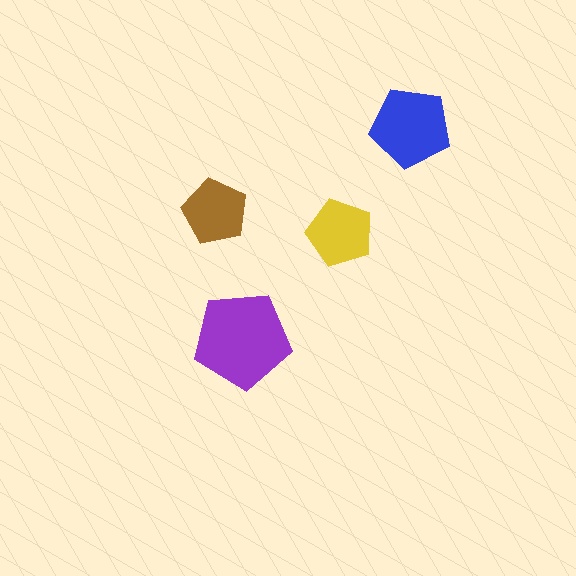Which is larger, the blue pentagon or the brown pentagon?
The blue one.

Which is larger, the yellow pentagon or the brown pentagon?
The yellow one.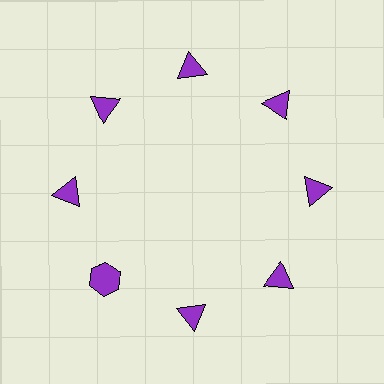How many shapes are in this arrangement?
There are 8 shapes arranged in a ring pattern.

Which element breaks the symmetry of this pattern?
The purple hexagon at roughly the 8 o'clock position breaks the symmetry. All other shapes are purple triangles.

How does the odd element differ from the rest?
It has a different shape: hexagon instead of triangle.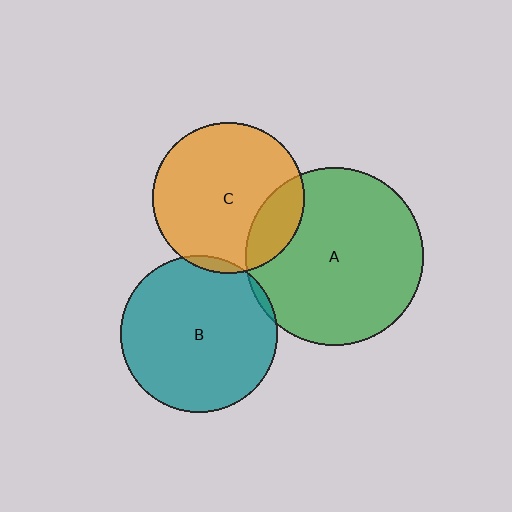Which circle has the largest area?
Circle A (green).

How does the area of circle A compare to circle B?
Approximately 1.3 times.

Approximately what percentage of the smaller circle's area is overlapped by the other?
Approximately 20%.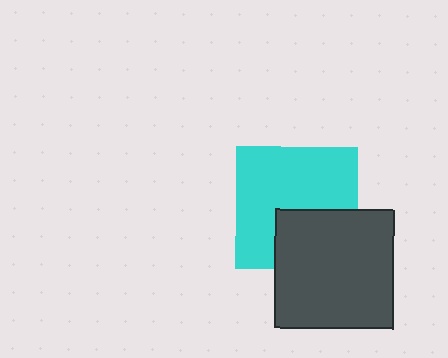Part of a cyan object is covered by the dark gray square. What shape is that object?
It is a square.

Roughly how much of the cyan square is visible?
Most of it is visible (roughly 66%).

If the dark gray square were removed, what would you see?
You would see the complete cyan square.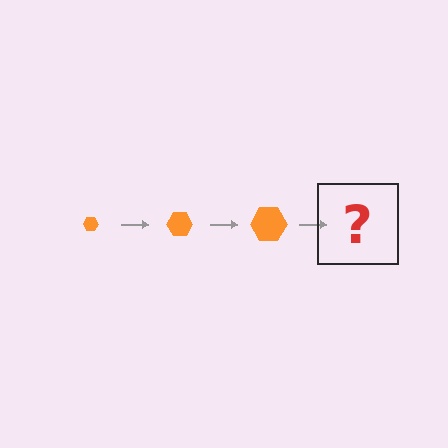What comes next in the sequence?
The next element should be an orange hexagon, larger than the previous one.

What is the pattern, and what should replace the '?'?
The pattern is that the hexagon gets progressively larger each step. The '?' should be an orange hexagon, larger than the previous one.